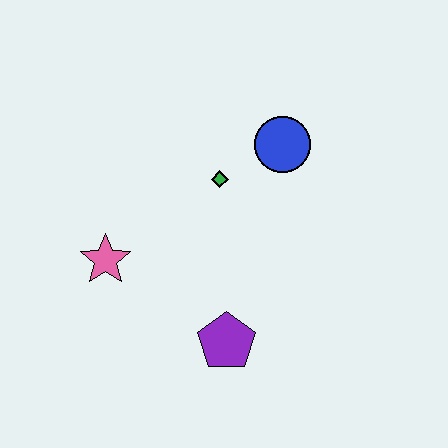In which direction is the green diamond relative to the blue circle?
The green diamond is to the left of the blue circle.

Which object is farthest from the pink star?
The blue circle is farthest from the pink star.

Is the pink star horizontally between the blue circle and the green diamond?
No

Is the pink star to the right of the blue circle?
No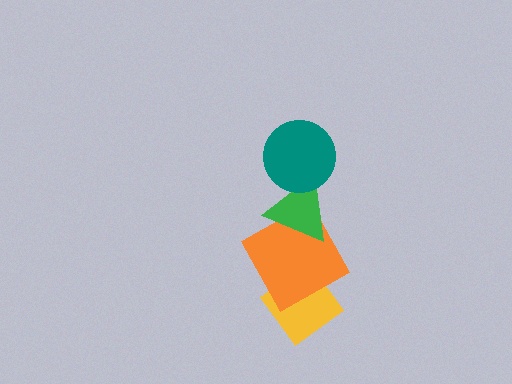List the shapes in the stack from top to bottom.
From top to bottom: the teal circle, the green triangle, the orange square, the yellow diamond.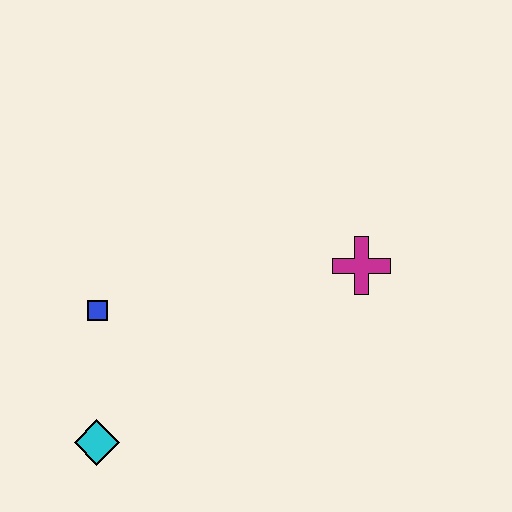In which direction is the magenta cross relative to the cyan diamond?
The magenta cross is to the right of the cyan diamond.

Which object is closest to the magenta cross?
The blue square is closest to the magenta cross.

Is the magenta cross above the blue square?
Yes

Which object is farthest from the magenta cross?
The cyan diamond is farthest from the magenta cross.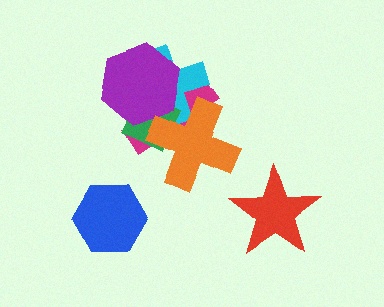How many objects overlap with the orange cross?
3 objects overlap with the orange cross.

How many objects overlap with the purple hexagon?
3 objects overlap with the purple hexagon.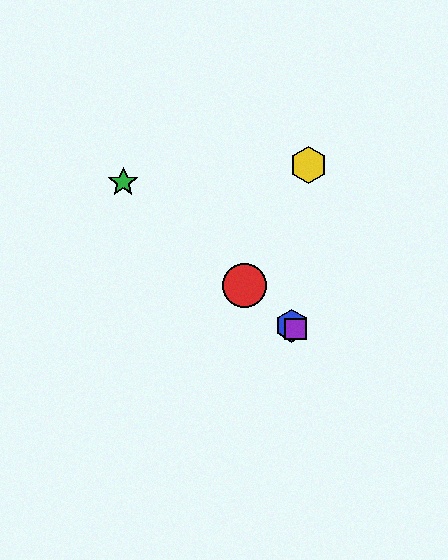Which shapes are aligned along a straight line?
The red circle, the blue hexagon, the green star, the purple square are aligned along a straight line.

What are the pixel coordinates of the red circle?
The red circle is at (245, 285).